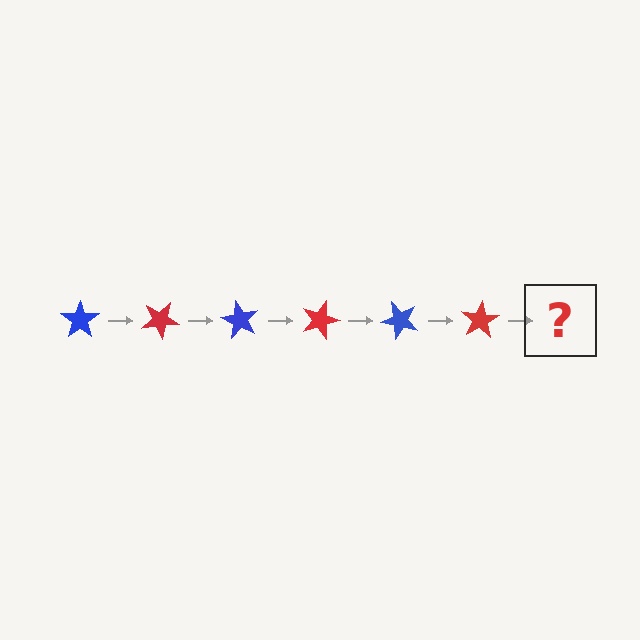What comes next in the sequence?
The next element should be a blue star, rotated 180 degrees from the start.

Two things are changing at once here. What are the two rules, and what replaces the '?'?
The two rules are that it rotates 30 degrees each step and the color cycles through blue and red. The '?' should be a blue star, rotated 180 degrees from the start.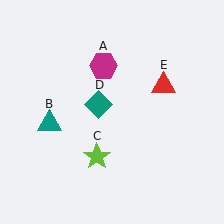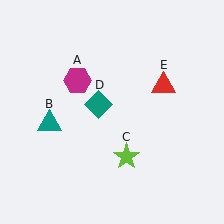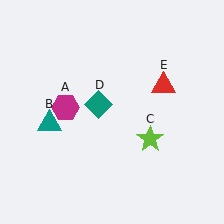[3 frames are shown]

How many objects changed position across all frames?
2 objects changed position: magenta hexagon (object A), lime star (object C).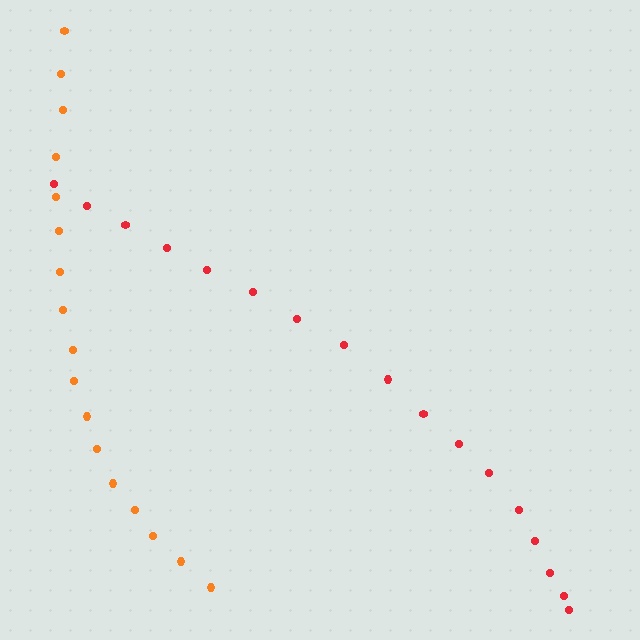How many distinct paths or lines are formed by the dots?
There are 2 distinct paths.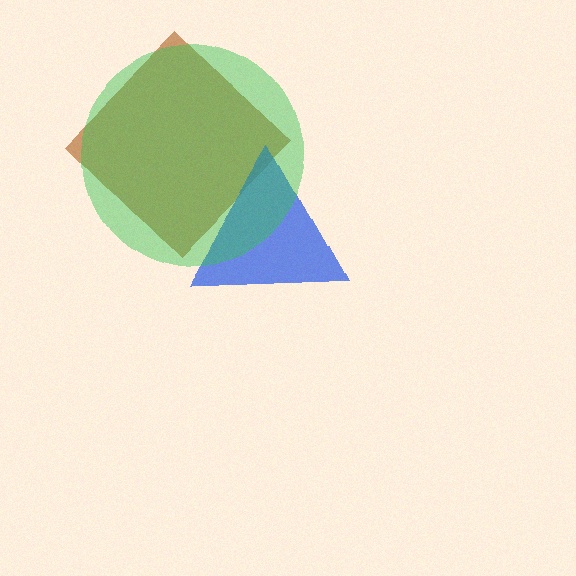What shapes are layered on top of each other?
The layered shapes are: a brown diamond, a blue triangle, a green circle.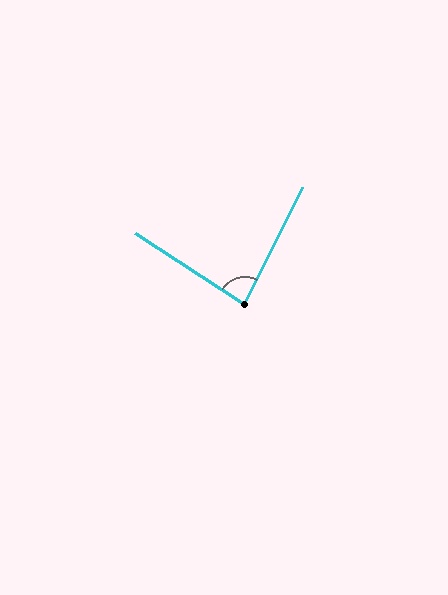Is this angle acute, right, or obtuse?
It is acute.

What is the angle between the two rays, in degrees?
Approximately 84 degrees.